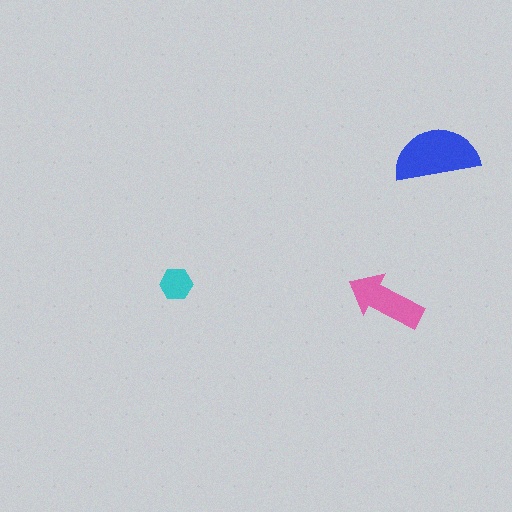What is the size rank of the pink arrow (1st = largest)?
2nd.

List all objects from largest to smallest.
The blue semicircle, the pink arrow, the cyan hexagon.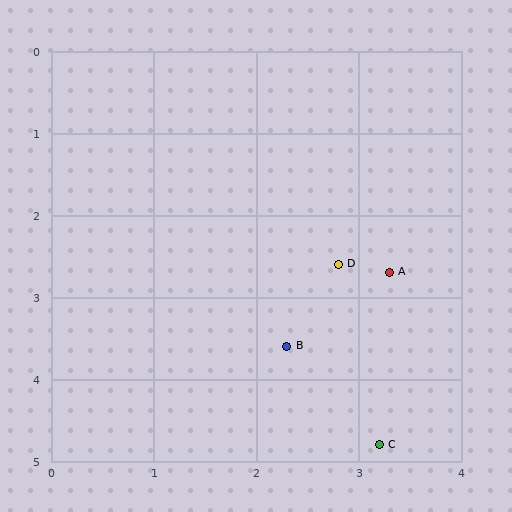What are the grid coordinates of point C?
Point C is at approximately (3.2, 4.8).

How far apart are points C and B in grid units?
Points C and B are about 1.5 grid units apart.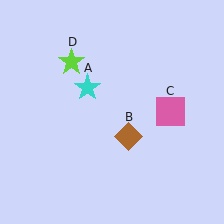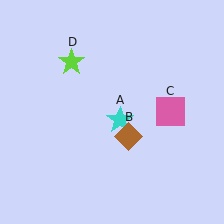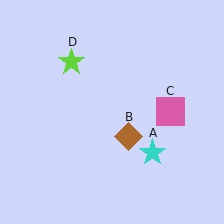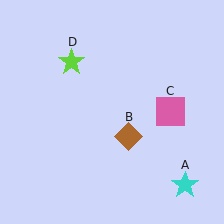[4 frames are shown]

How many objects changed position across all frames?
1 object changed position: cyan star (object A).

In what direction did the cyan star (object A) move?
The cyan star (object A) moved down and to the right.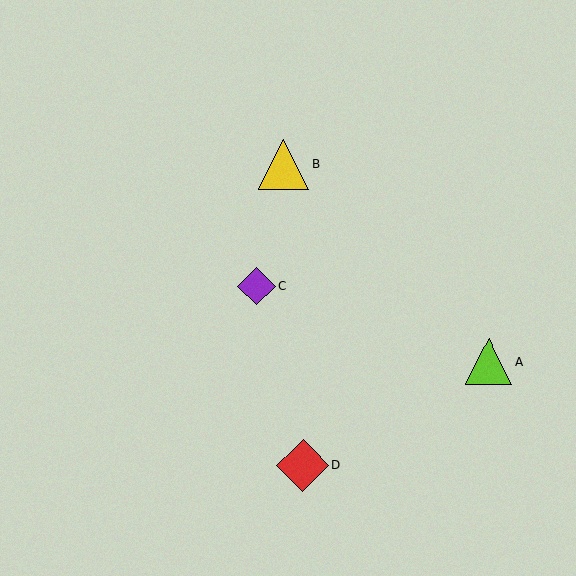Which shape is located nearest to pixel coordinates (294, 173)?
The yellow triangle (labeled B) at (283, 164) is nearest to that location.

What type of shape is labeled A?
Shape A is a lime triangle.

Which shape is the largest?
The red diamond (labeled D) is the largest.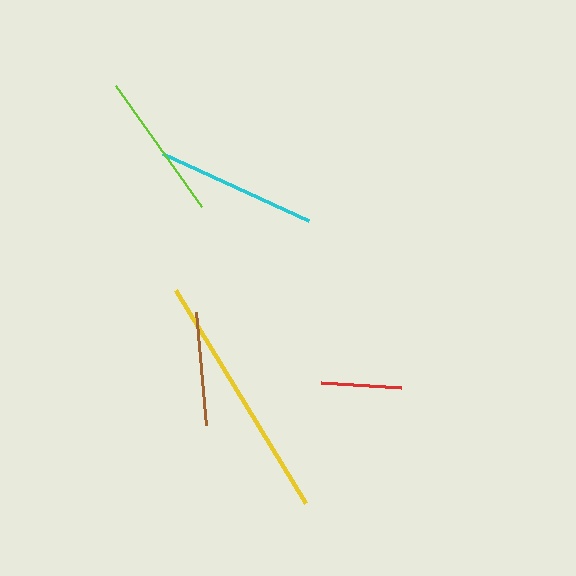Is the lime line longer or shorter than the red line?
The lime line is longer than the red line.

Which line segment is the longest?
The yellow line is the longest at approximately 249 pixels.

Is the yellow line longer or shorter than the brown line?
The yellow line is longer than the brown line.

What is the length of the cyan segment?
The cyan segment is approximately 160 pixels long.